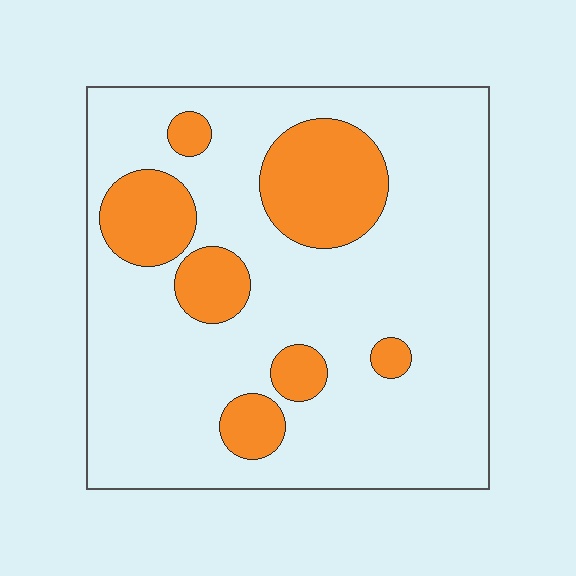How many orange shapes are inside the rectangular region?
7.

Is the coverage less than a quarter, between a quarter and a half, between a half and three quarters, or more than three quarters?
Less than a quarter.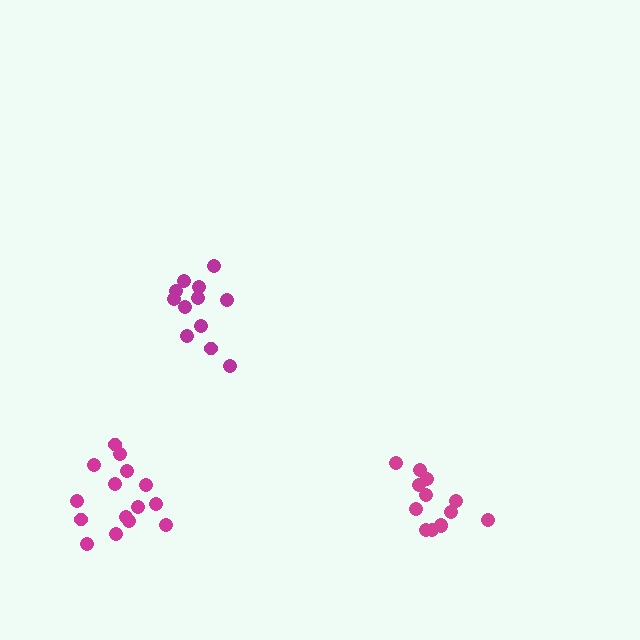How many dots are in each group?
Group 1: 15 dots, Group 2: 12 dots, Group 3: 13 dots (40 total).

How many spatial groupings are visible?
There are 3 spatial groupings.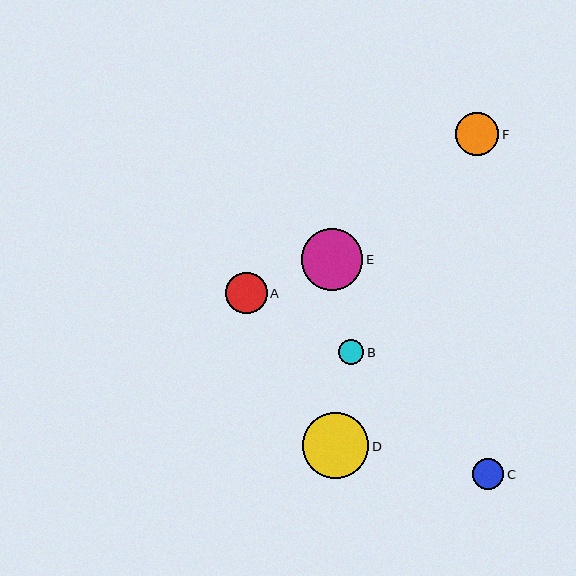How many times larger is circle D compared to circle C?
Circle D is approximately 2.1 times the size of circle C.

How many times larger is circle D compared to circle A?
Circle D is approximately 1.6 times the size of circle A.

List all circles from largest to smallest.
From largest to smallest: D, E, F, A, C, B.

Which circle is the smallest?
Circle B is the smallest with a size of approximately 25 pixels.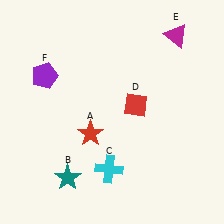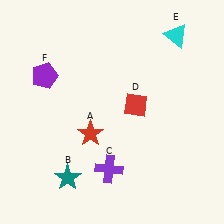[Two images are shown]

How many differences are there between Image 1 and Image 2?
There are 2 differences between the two images.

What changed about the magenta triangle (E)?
In Image 1, E is magenta. In Image 2, it changed to cyan.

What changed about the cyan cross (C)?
In Image 1, C is cyan. In Image 2, it changed to purple.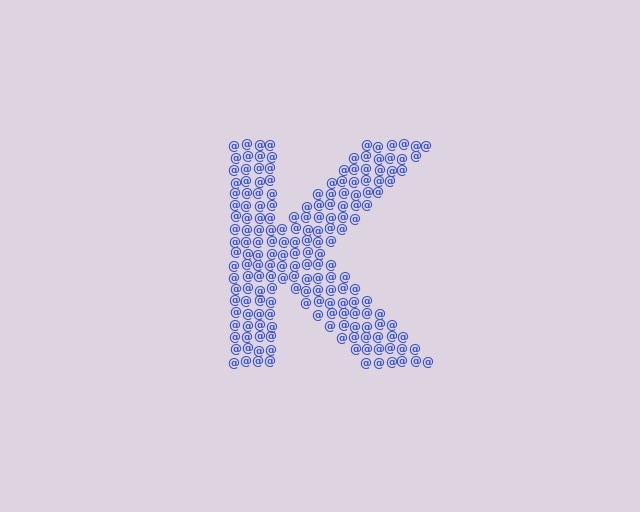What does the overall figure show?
The overall figure shows the letter K.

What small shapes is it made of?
It is made of small at signs.